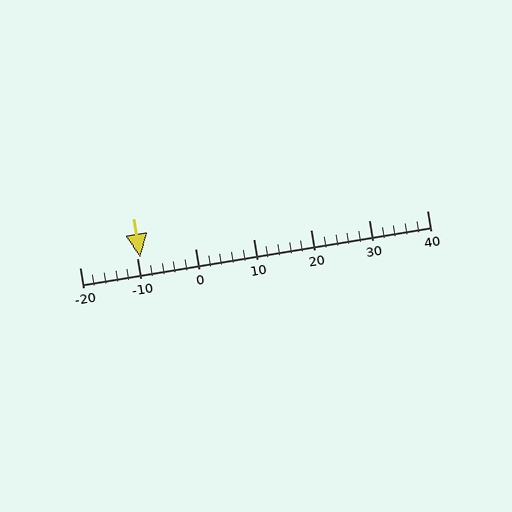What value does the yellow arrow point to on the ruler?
The yellow arrow points to approximately -10.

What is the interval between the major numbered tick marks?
The major tick marks are spaced 10 units apart.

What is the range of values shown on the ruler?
The ruler shows values from -20 to 40.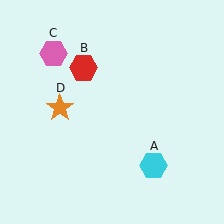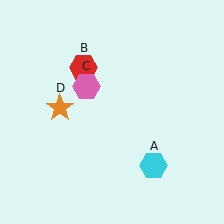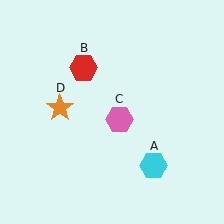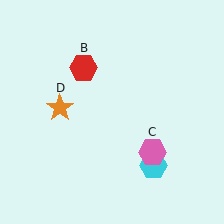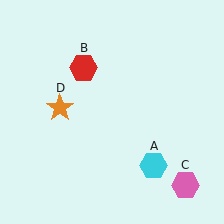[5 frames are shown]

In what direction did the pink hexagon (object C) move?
The pink hexagon (object C) moved down and to the right.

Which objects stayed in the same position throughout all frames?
Cyan hexagon (object A) and red hexagon (object B) and orange star (object D) remained stationary.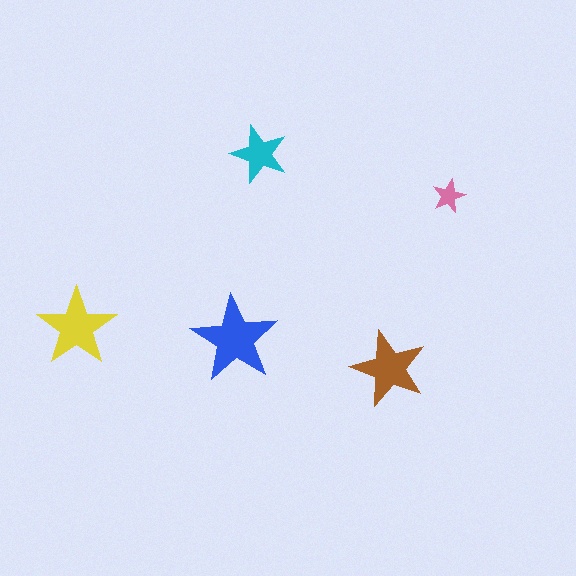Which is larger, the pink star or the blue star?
The blue one.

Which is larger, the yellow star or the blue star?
The blue one.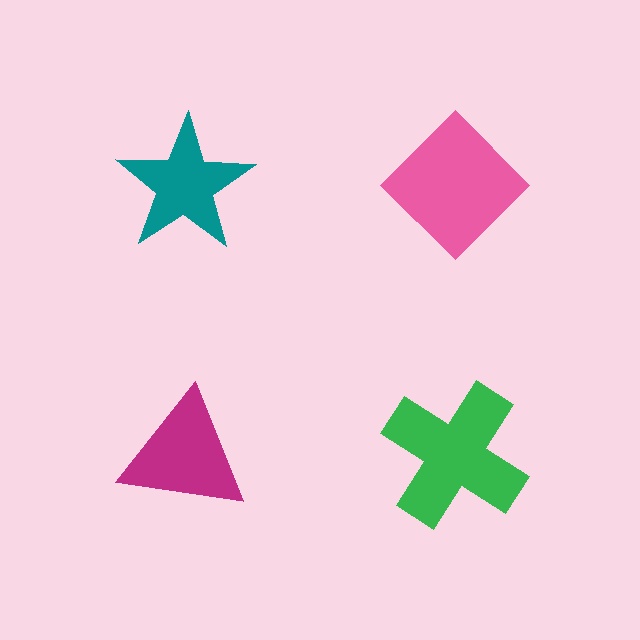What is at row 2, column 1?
A magenta triangle.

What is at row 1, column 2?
A pink diamond.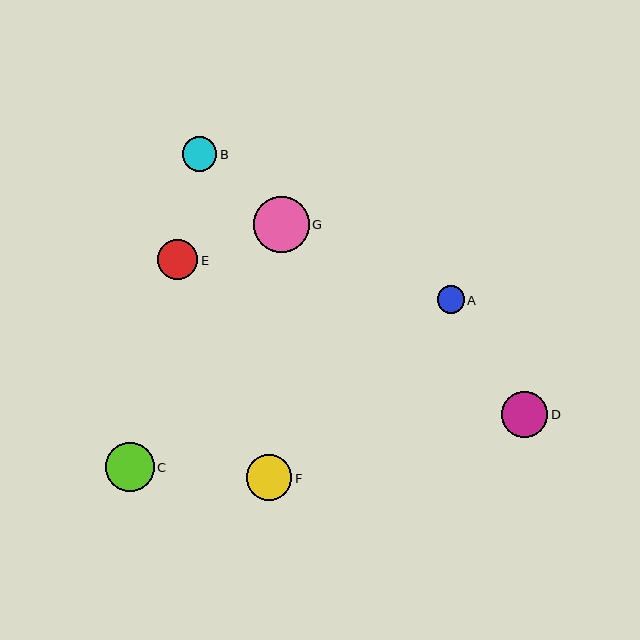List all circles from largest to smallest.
From largest to smallest: G, C, D, F, E, B, A.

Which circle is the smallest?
Circle A is the smallest with a size of approximately 27 pixels.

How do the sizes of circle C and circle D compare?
Circle C and circle D are approximately the same size.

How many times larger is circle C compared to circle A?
Circle C is approximately 1.8 times the size of circle A.